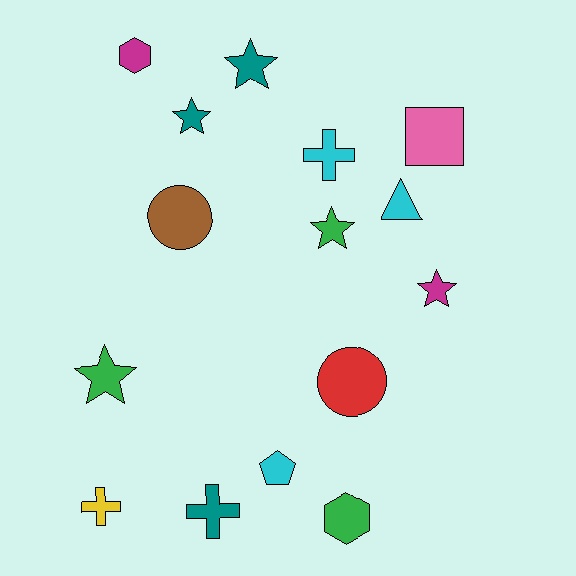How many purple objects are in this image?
There are no purple objects.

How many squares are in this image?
There is 1 square.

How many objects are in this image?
There are 15 objects.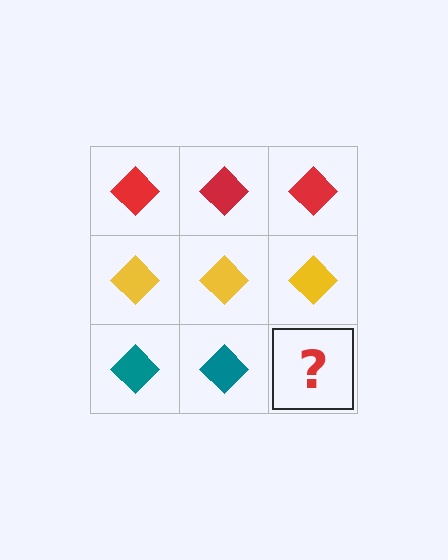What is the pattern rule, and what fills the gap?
The rule is that each row has a consistent color. The gap should be filled with a teal diamond.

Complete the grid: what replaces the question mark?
The question mark should be replaced with a teal diamond.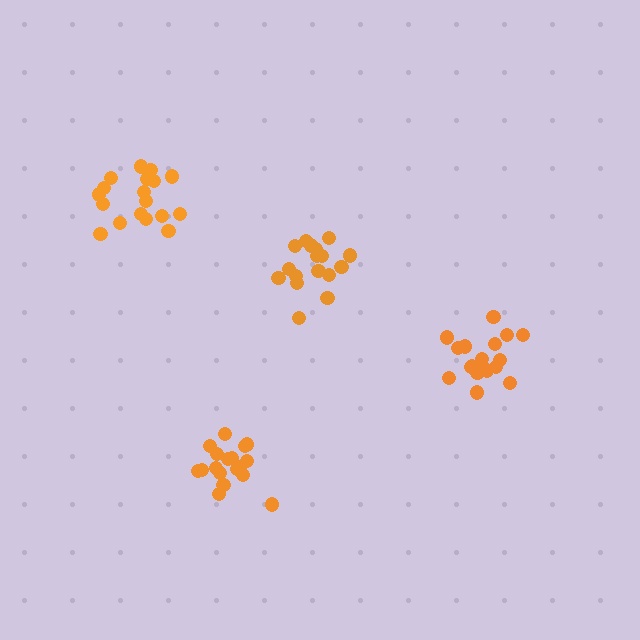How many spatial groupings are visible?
There are 4 spatial groupings.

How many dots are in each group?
Group 1: 19 dots, Group 2: 17 dots, Group 3: 18 dots, Group 4: 18 dots (72 total).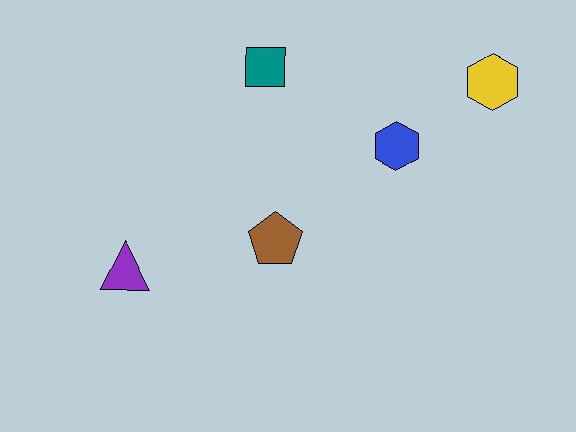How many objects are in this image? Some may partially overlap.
There are 5 objects.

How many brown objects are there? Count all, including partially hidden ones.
There is 1 brown object.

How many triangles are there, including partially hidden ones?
There is 1 triangle.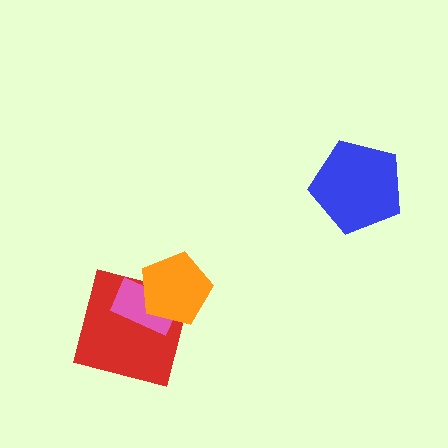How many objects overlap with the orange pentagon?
2 objects overlap with the orange pentagon.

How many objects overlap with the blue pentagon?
0 objects overlap with the blue pentagon.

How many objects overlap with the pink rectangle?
2 objects overlap with the pink rectangle.